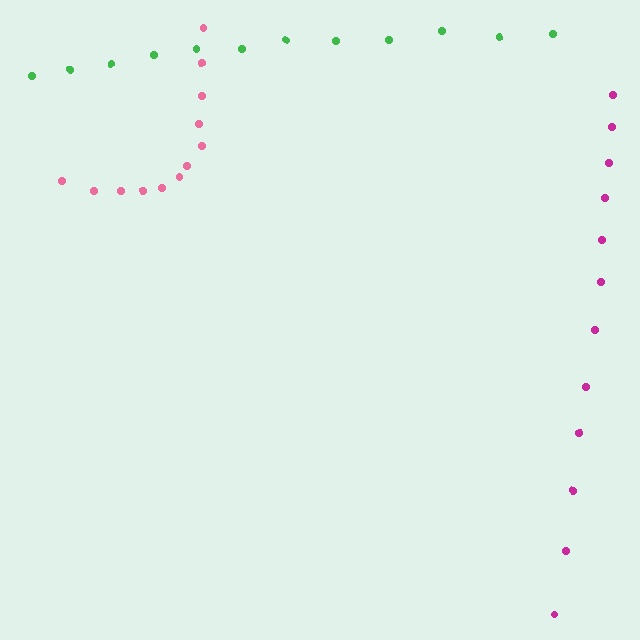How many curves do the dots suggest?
There are 3 distinct paths.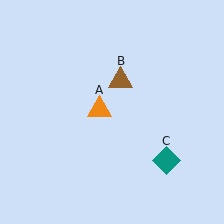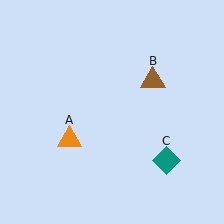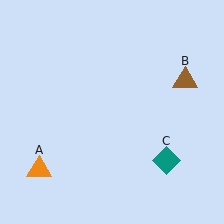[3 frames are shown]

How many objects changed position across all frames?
2 objects changed position: orange triangle (object A), brown triangle (object B).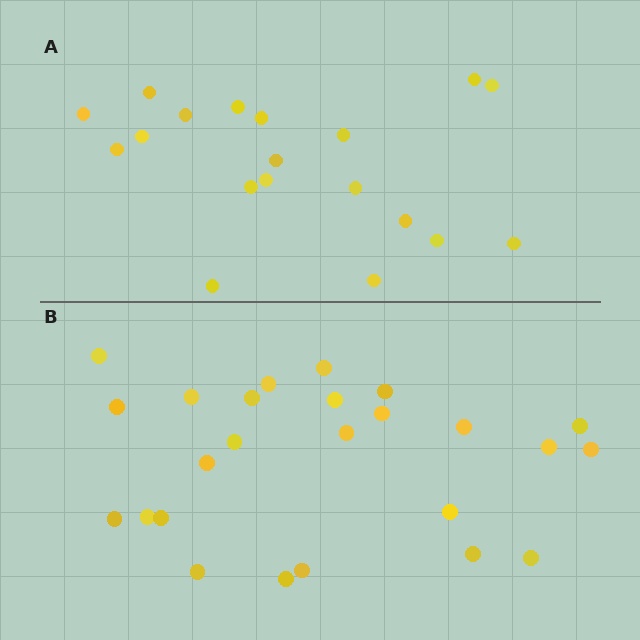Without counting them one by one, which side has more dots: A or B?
Region B (the bottom region) has more dots.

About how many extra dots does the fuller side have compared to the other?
Region B has about 6 more dots than region A.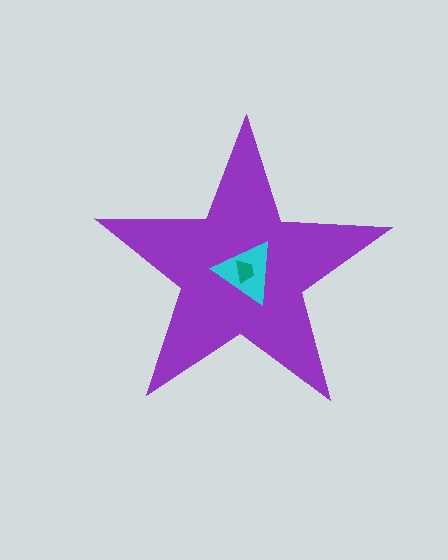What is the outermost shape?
The purple star.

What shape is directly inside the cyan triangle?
The teal trapezoid.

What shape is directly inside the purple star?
The cyan triangle.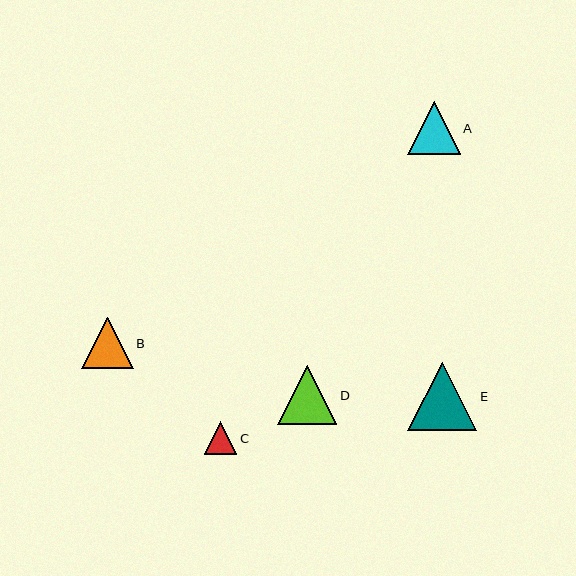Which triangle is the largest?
Triangle E is the largest with a size of approximately 69 pixels.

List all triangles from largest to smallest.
From largest to smallest: E, D, A, B, C.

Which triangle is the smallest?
Triangle C is the smallest with a size of approximately 33 pixels.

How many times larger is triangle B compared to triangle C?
Triangle B is approximately 1.6 times the size of triangle C.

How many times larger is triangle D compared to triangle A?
Triangle D is approximately 1.1 times the size of triangle A.